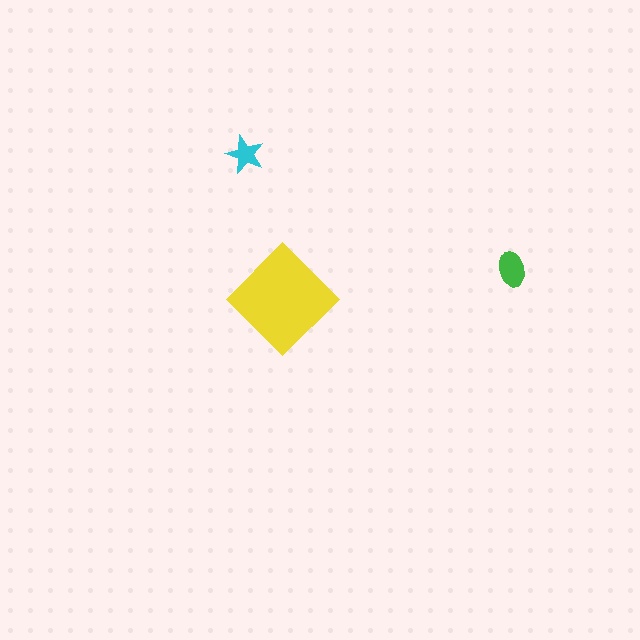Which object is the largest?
The yellow diamond.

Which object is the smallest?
The cyan star.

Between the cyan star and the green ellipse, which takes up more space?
The green ellipse.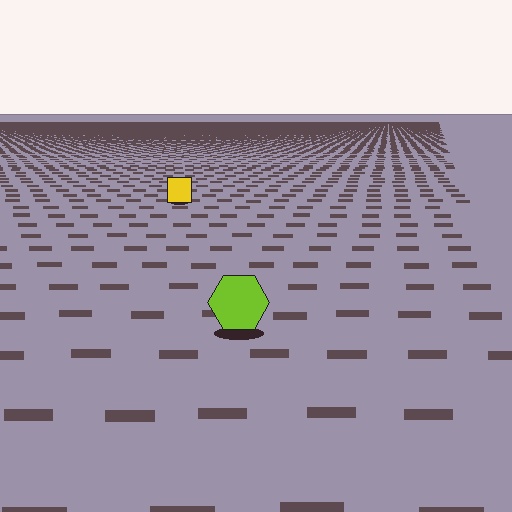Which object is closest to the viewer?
The lime hexagon is closest. The texture marks near it are larger and more spread out.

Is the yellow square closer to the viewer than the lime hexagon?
No. The lime hexagon is closer — you can tell from the texture gradient: the ground texture is coarser near it.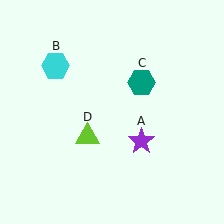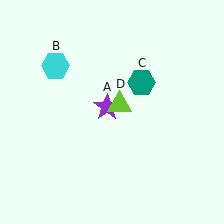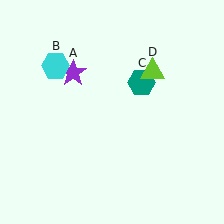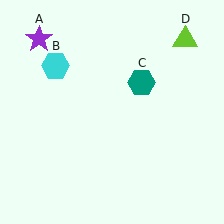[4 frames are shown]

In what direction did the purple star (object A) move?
The purple star (object A) moved up and to the left.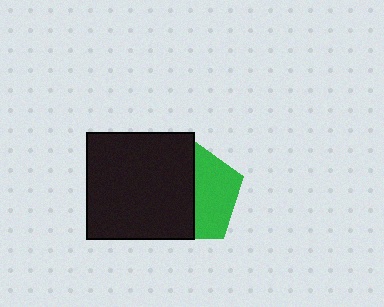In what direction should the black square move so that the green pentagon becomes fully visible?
The black square should move left. That is the shortest direction to clear the overlap and leave the green pentagon fully visible.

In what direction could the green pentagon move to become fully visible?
The green pentagon could move right. That would shift it out from behind the black square entirely.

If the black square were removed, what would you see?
You would see the complete green pentagon.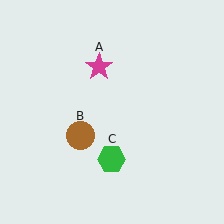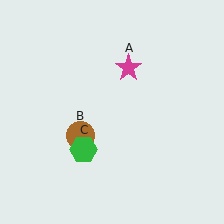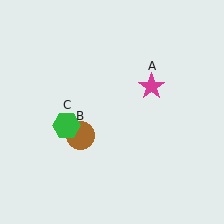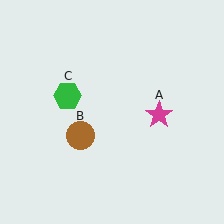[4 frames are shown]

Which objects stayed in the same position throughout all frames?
Brown circle (object B) remained stationary.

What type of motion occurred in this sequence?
The magenta star (object A), green hexagon (object C) rotated clockwise around the center of the scene.